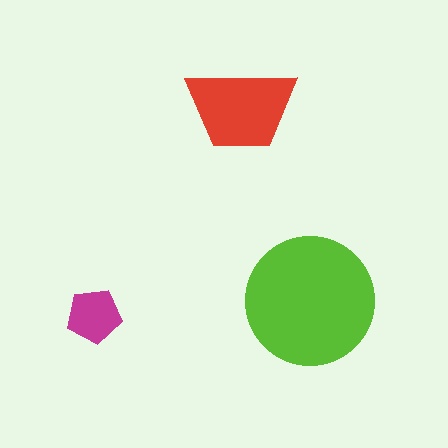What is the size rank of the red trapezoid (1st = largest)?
2nd.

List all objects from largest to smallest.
The lime circle, the red trapezoid, the magenta pentagon.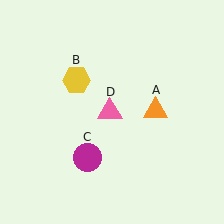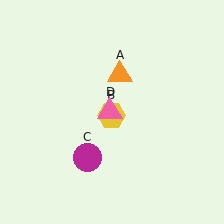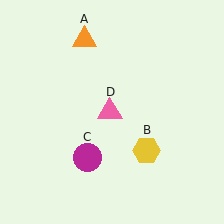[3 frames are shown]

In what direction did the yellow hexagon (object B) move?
The yellow hexagon (object B) moved down and to the right.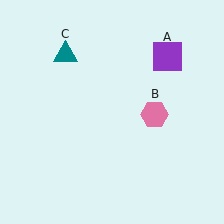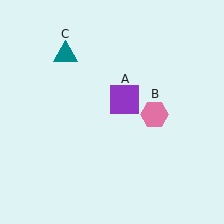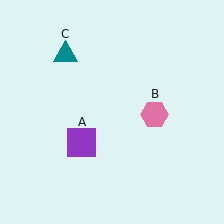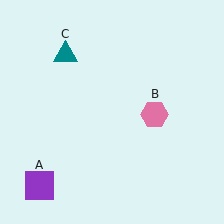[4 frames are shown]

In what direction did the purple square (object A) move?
The purple square (object A) moved down and to the left.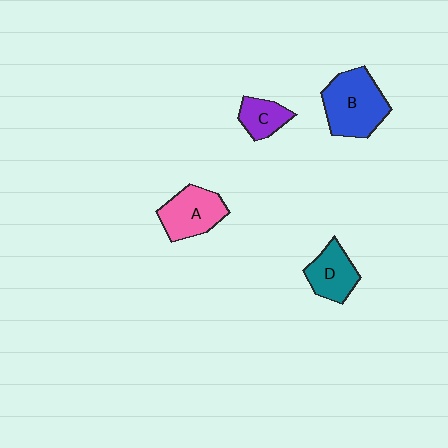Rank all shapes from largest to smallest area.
From largest to smallest: B (blue), A (pink), D (teal), C (purple).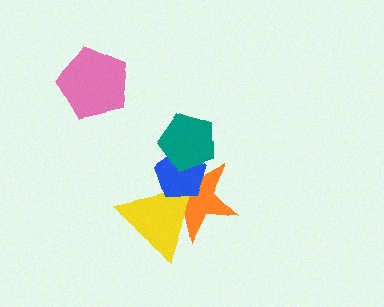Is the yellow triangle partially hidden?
Yes, it is partially covered by another shape.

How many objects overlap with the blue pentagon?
3 objects overlap with the blue pentagon.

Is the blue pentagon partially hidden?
Yes, it is partially covered by another shape.